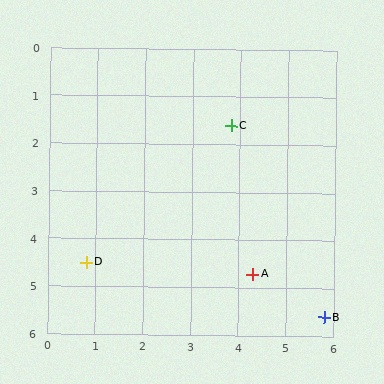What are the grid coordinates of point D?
Point D is at approximately (0.8, 4.5).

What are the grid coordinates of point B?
Point B is at approximately (5.8, 5.6).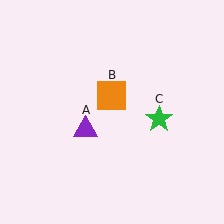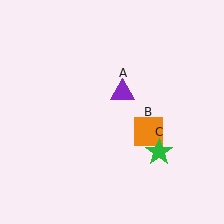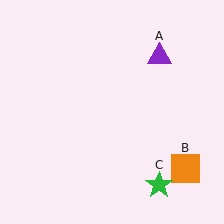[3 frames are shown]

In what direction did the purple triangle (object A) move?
The purple triangle (object A) moved up and to the right.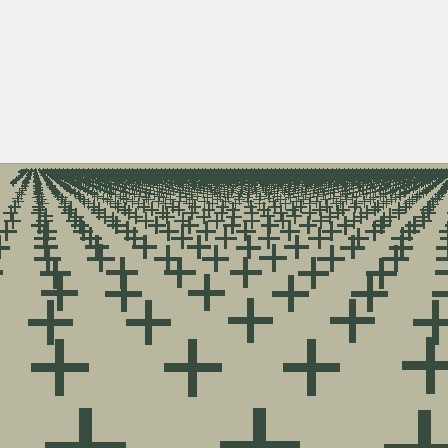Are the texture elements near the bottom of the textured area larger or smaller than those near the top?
Larger. Near the bottom, elements are closer to the viewer and appear at a bigger on-screen size.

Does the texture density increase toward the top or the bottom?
Density increases toward the top.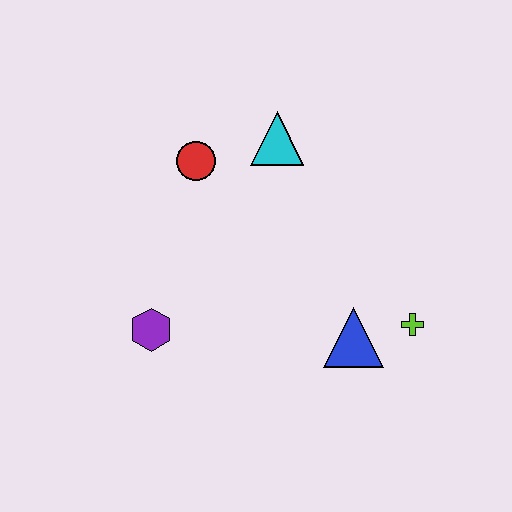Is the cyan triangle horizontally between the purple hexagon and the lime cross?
Yes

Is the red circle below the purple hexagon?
No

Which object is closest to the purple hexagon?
The red circle is closest to the purple hexagon.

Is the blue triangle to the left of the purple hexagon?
No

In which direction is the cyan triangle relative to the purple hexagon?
The cyan triangle is above the purple hexagon.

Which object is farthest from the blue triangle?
The red circle is farthest from the blue triangle.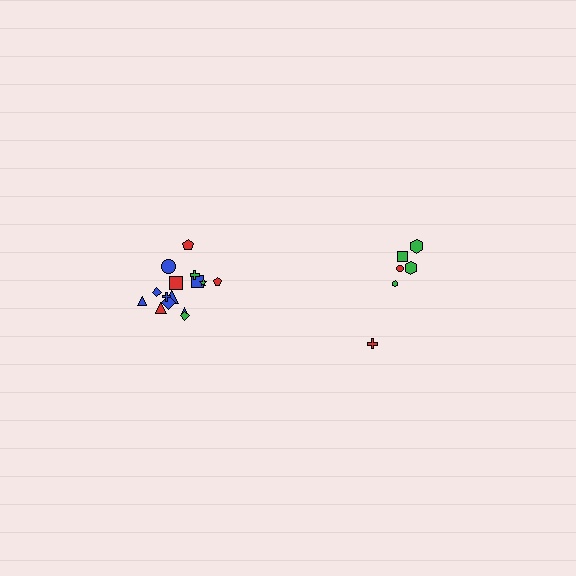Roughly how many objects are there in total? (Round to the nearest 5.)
Roughly 20 objects in total.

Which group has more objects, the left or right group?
The left group.